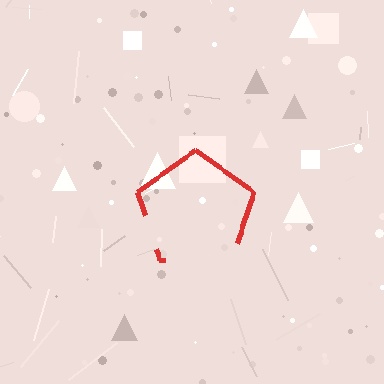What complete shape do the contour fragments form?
The contour fragments form a pentagon.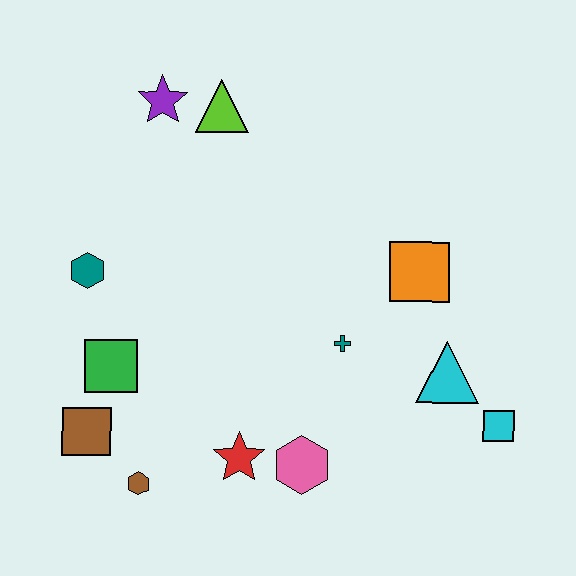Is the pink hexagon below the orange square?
Yes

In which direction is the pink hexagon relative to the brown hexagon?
The pink hexagon is to the right of the brown hexagon.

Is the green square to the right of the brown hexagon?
No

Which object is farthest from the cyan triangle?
The purple star is farthest from the cyan triangle.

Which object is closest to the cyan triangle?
The cyan square is closest to the cyan triangle.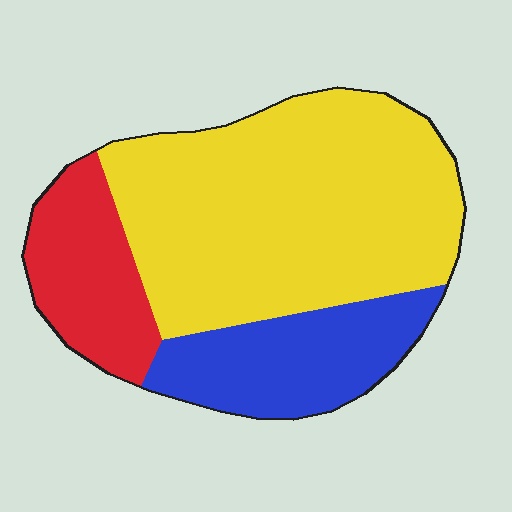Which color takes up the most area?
Yellow, at roughly 60%.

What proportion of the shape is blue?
Blue takes up less than a quarter of the shape.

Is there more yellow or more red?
Yellow.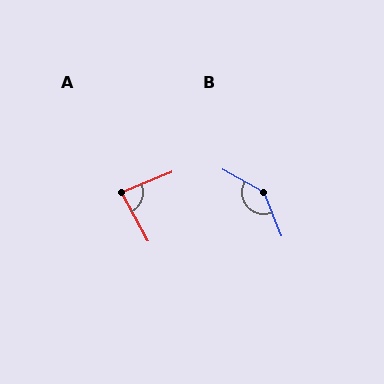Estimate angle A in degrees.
Approximately 83 degrees.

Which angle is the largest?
B, at approximately 141 degrees.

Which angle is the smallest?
A, at approximately 83 degrees.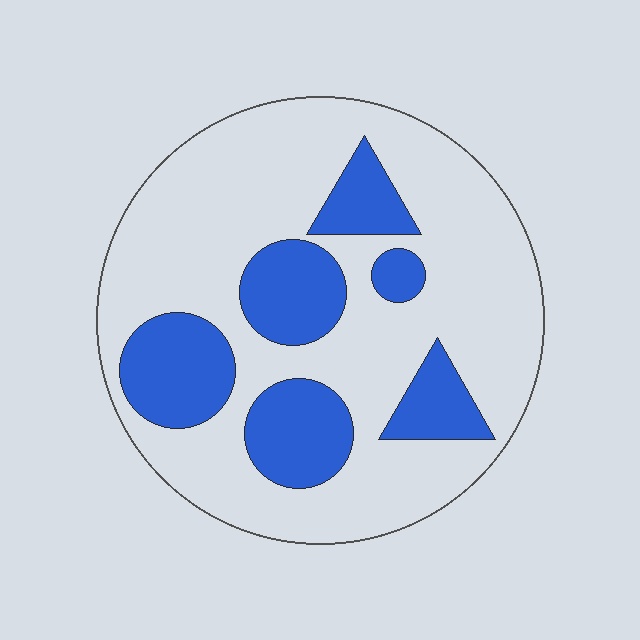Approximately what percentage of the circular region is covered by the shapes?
Approximately 30%.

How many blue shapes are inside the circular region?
6.